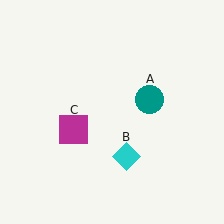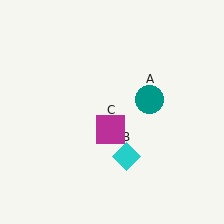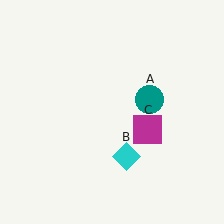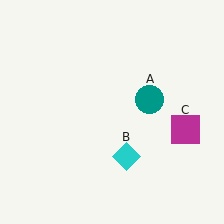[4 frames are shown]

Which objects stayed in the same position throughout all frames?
Teal circle (object A) and cyan diamond (object B) remained stationary.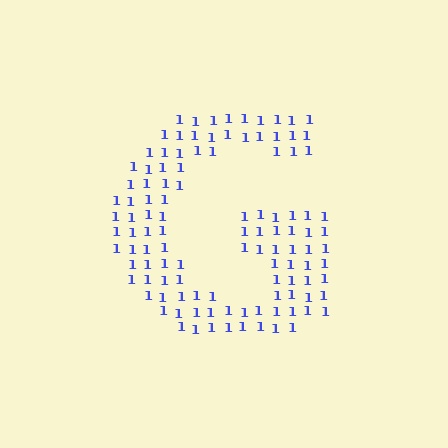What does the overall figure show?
The overall figure shows the letter G.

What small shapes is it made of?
It is made of small digit 1's.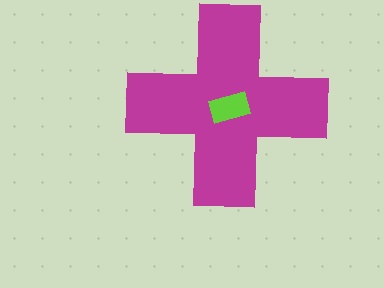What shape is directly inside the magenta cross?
The lime rectangle.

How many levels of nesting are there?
2.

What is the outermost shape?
The magenta cross.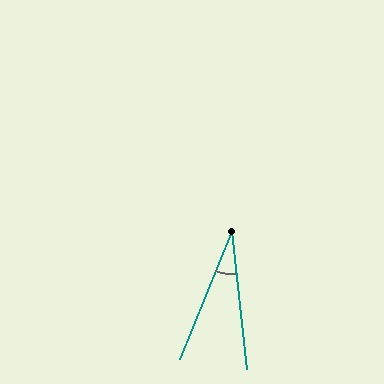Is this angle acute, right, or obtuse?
It is acute.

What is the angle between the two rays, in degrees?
Approximately 28 degrees.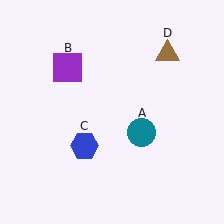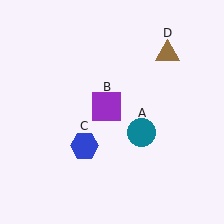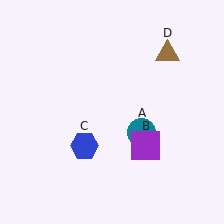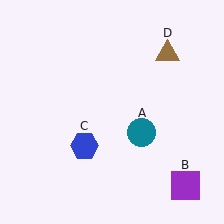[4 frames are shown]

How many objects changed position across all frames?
1 object changed position: purple square (object B).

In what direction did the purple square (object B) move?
The purple square (object B) moved down and to the right.